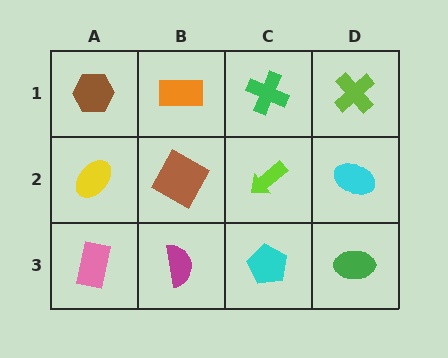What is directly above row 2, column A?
A brown hexagon.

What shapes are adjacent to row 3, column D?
A cyan ellipse (row 2, column D), a cyan pentagon (row 3, column C).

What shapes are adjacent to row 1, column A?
A yellow ellipse (row 2, column A), an orange rectangle (row 1, column B).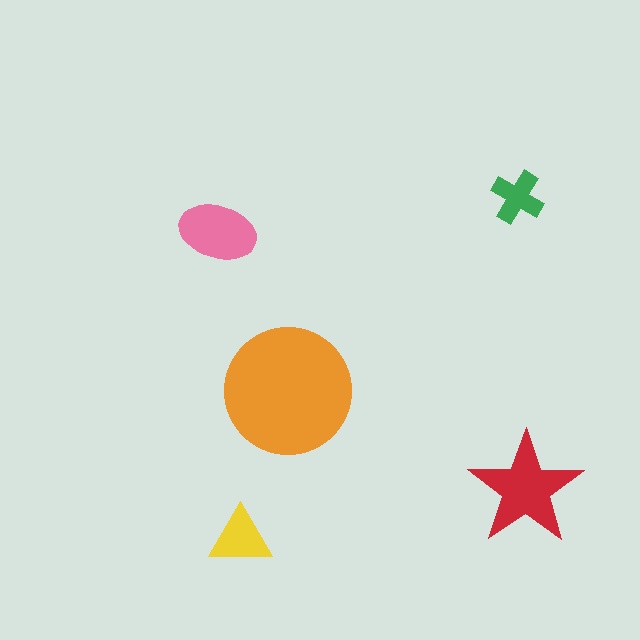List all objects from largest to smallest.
The orange circle, the red star, the pink ellipse, the yellow triangle, the green cross.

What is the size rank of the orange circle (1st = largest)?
1st.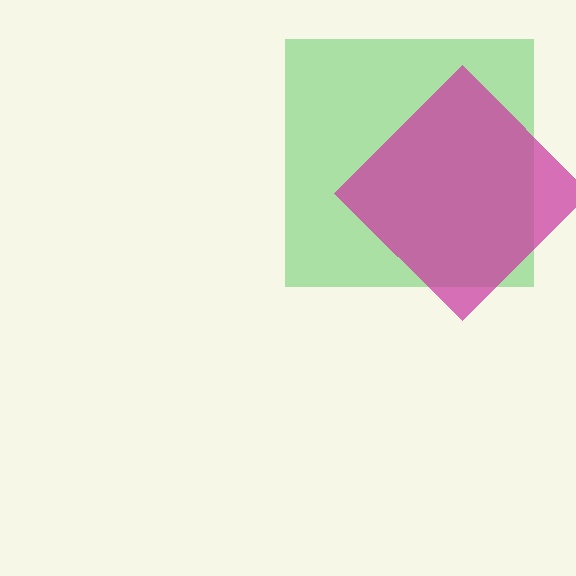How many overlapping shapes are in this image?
There are 2 overlapping shapes in the image.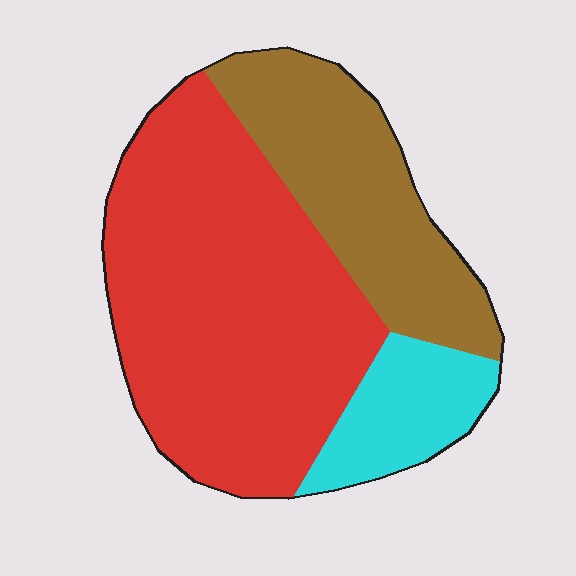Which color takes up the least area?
Cyan, at roughly 15%.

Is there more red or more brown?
Red.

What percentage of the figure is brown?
Brown covers about 30% of the figure.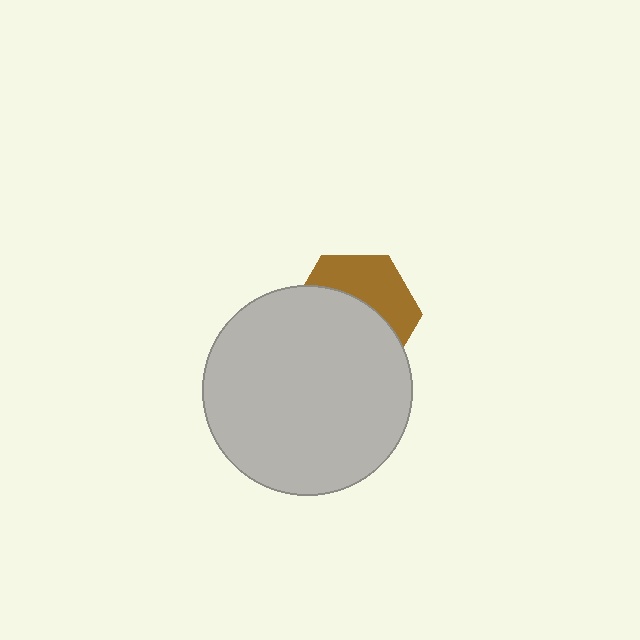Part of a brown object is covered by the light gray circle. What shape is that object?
It is a hexagon.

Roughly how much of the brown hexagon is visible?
A small part of it is visible (roughly 40%).